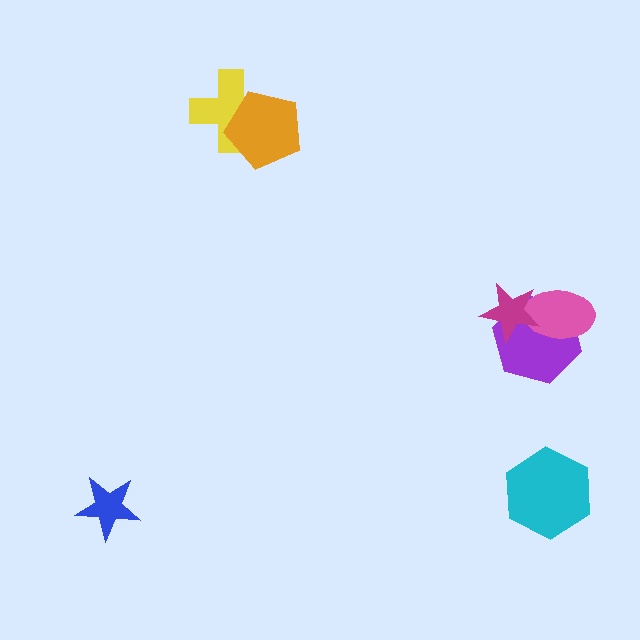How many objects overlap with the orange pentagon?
1 object overlaps with the orange pentagon.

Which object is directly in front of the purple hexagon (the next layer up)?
The pink ellipse is directly in front of the purple hexagon.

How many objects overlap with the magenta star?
2 objects overlap with the magenta star.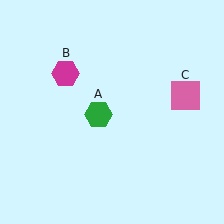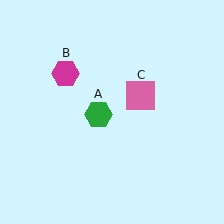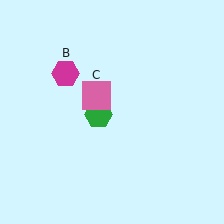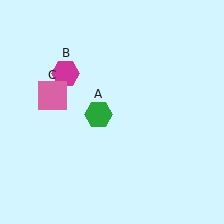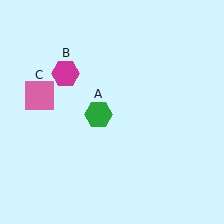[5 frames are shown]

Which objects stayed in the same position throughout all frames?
Green hexagon (object A) and magenta hexagon (object B) remained stationary.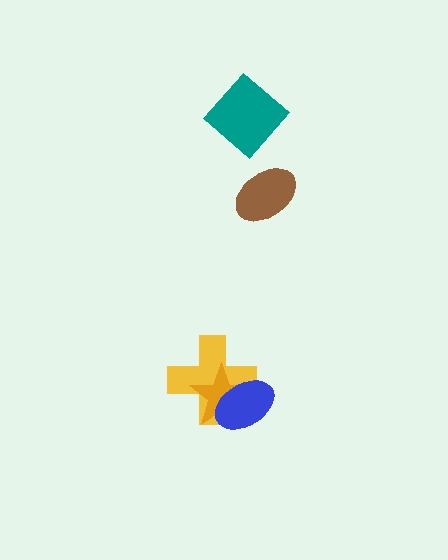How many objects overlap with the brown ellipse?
0 objects overlap with the brown ellipse.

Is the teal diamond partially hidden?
No, no other shape covers it.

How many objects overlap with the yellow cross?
2 objects overlap with the yellow cross.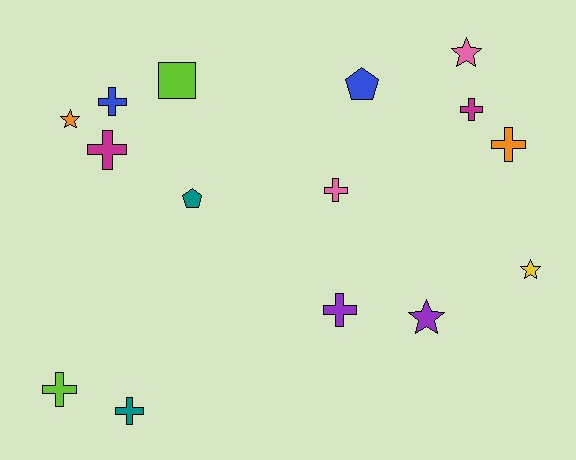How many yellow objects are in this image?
There is 1 yellow object.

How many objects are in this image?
There are 15 objects.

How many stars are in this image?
There are 4 stars.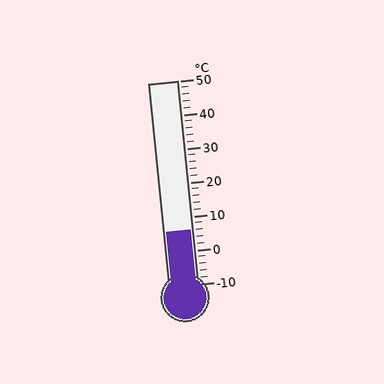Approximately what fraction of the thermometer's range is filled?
The thermometer is filled to approximately 25% of its range.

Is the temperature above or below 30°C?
The temperature is below 30°C.